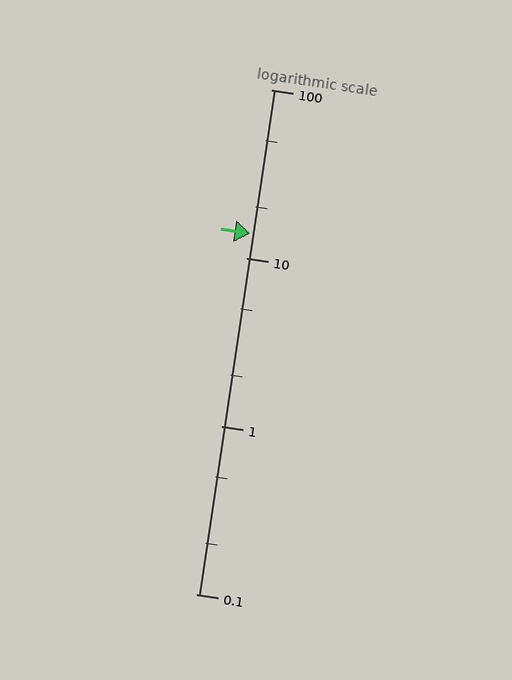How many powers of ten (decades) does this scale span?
The scale spans 3 decades, from 0.1 to 100.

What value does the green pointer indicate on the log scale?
The pointer indicates approximately 14.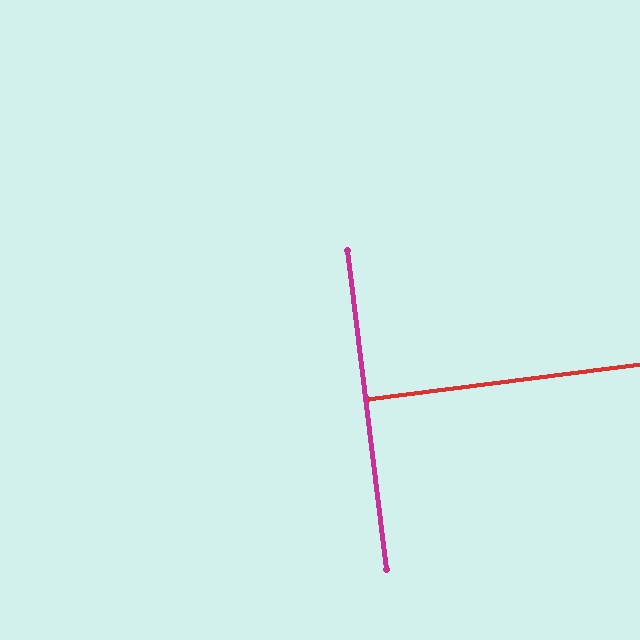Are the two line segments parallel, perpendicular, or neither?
Perpendicular — they meet at approximately 90°.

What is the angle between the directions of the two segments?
Approximately 90 degrees.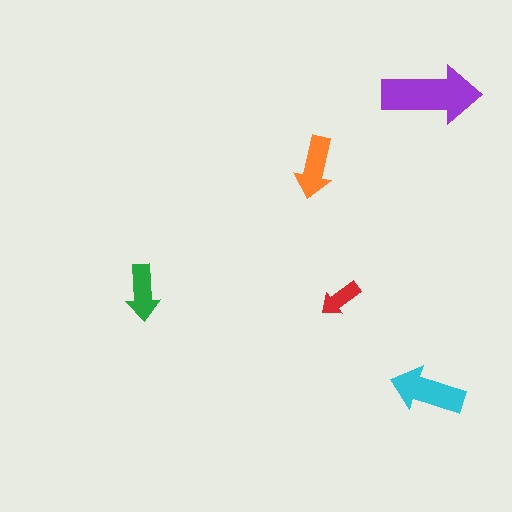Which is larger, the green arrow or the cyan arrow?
The cyan one.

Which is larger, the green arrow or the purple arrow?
The purple one.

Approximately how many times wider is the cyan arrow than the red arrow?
About 1.5 times wider.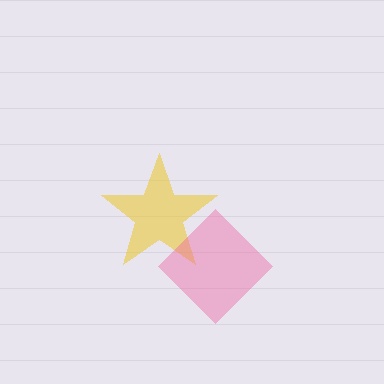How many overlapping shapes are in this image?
There are 2 overlapping shapes in the image.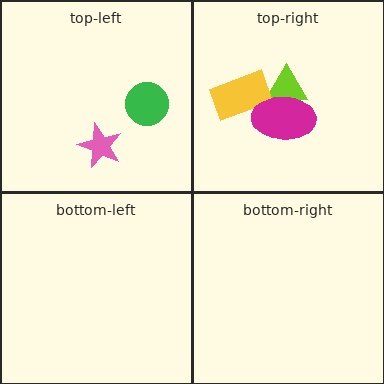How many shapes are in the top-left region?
2.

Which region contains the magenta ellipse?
The top-right region.